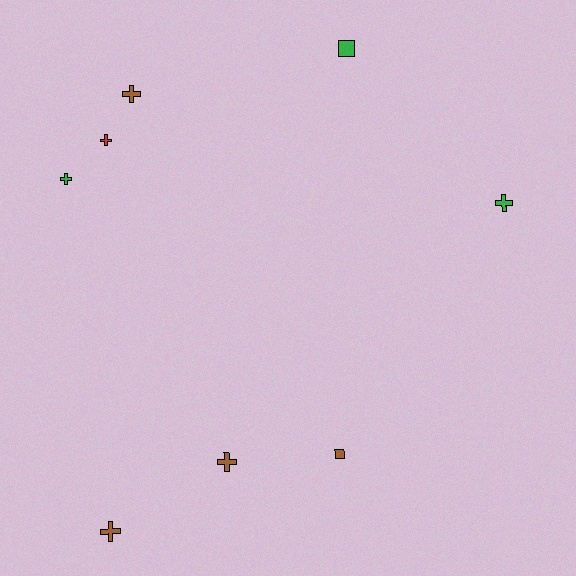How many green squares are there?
There is 1 green square.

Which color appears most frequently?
Brown, with 4 objects.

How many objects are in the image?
There are 8 objects.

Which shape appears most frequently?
Cross, with 6 objects.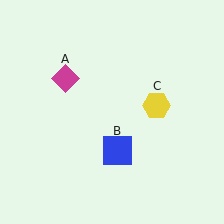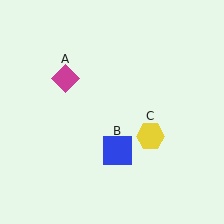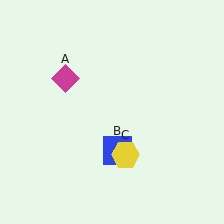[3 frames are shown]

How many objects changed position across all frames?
1 object changed position: yellow hexagon (object C).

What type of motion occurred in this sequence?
The yellow hexagon (object C) rotated clockwise around the center of the scene.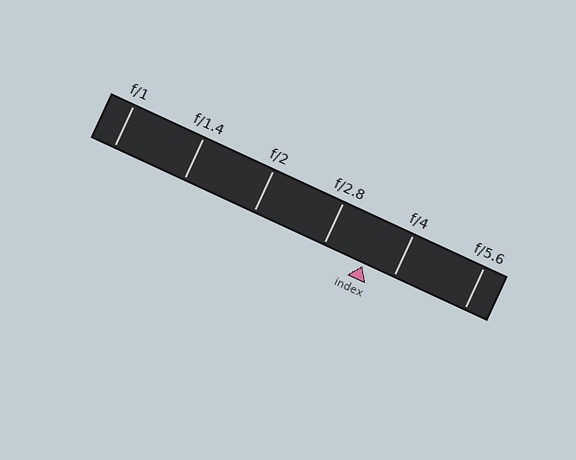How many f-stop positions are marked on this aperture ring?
There are 6 f-stop positions marked.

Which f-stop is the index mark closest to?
The index mark is closest to f/4.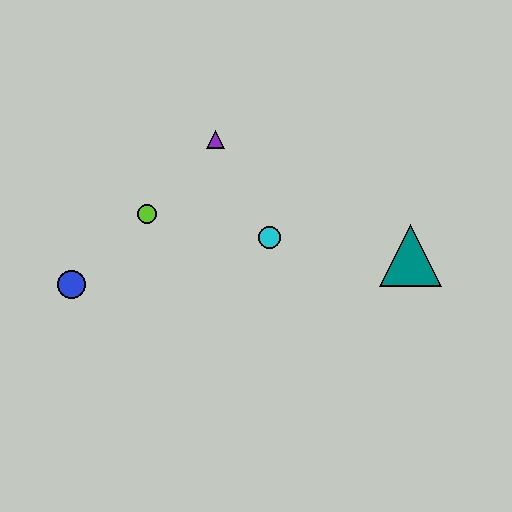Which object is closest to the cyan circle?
The purple triangle is closest to the cyan circle.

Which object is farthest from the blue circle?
The teal triangle is farthest from the blue circle.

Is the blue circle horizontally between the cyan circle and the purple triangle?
No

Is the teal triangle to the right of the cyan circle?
Yes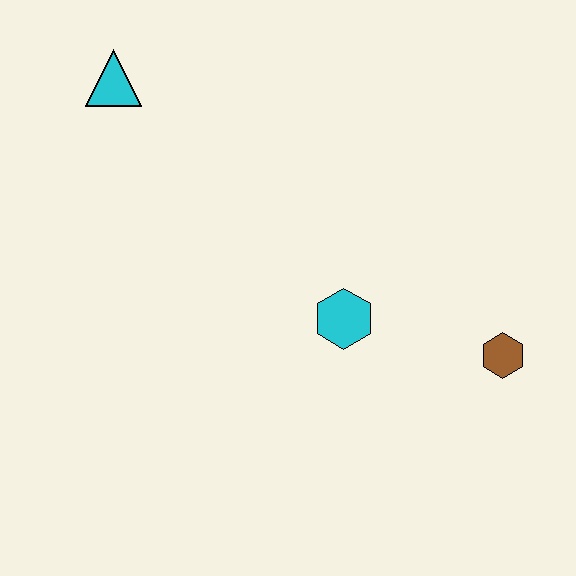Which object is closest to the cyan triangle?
The cyan hexagon is closest to the cyan triangle.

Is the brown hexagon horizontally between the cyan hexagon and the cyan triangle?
No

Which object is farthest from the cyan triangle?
The brown hexagon is farthest from the cyan triangle.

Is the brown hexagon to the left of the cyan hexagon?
No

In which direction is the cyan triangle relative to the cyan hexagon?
The cyan triangle is above the cyan hexagon.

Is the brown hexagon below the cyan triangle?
Yes